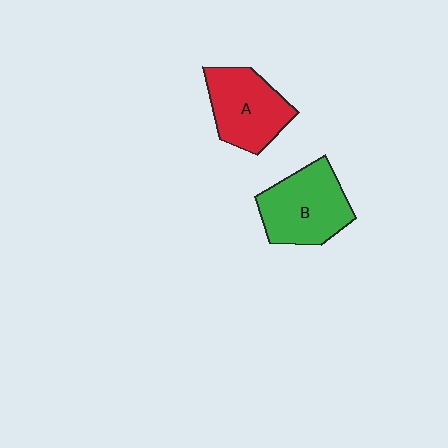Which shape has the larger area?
Shape B (green).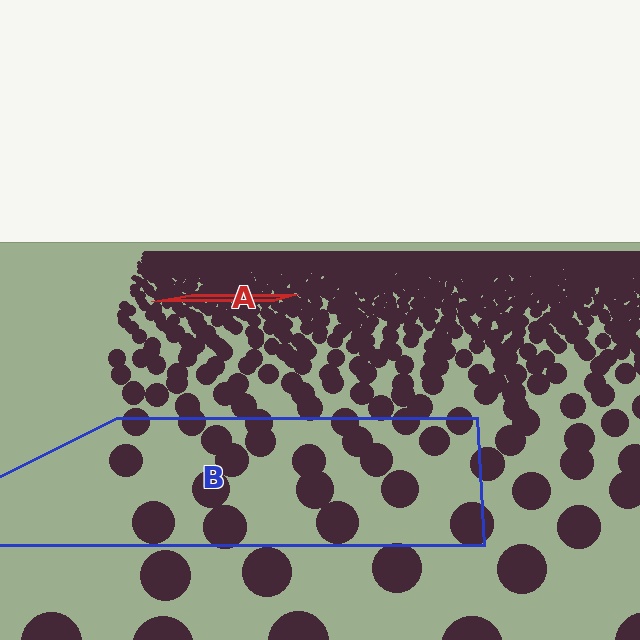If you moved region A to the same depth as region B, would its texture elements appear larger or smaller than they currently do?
They would appear larger. At a closer depth, the same texture elements are projected at a bigger on-screen size.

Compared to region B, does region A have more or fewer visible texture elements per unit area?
Region A has more texture elements per unit area — they are packed more densely because it is farther away.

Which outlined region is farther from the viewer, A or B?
Region A is farther from the viewer — the texture elements inside it appear smaller and more densely packed.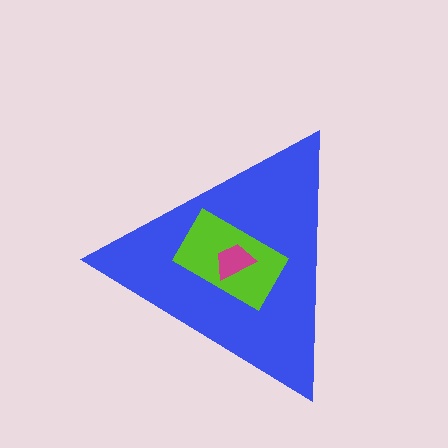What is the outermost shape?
The blue triangle.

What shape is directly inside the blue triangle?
The lime rectangle.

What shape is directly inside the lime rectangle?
The magenta trapezoid.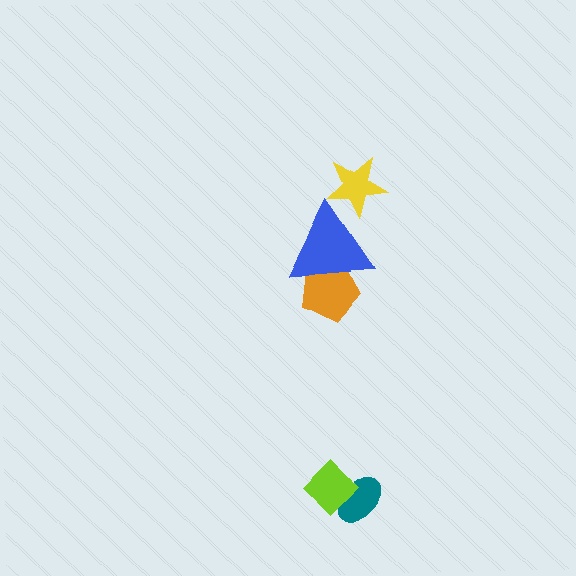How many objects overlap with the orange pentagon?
1 object overlaps with the orange pentagon.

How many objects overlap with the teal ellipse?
1 object overlaps with the teal ellipse.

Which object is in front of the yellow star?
The blue triangle is in front of the yellow star.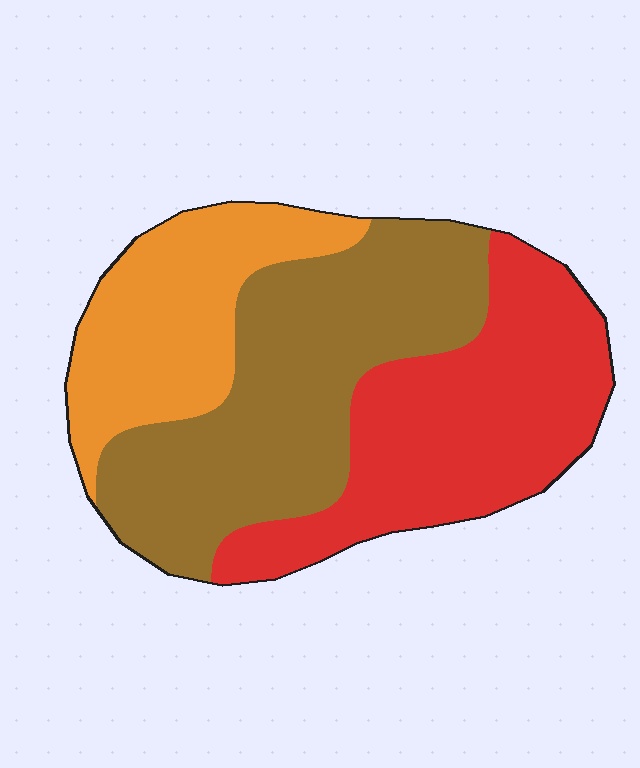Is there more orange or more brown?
Brown.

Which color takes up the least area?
Orange, at roughly 25%.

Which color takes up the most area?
Brown, at roughly 40%.